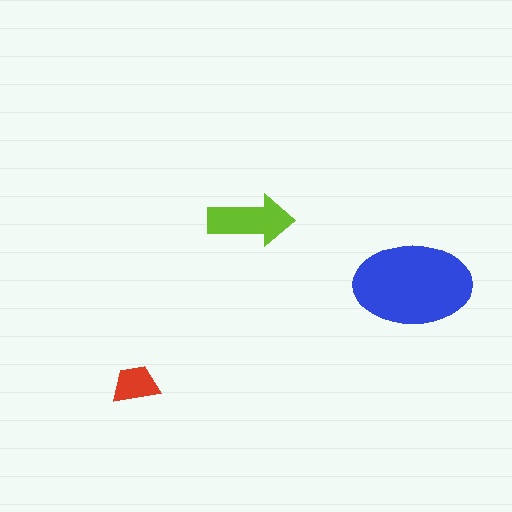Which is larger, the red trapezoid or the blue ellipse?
The blue ellipse.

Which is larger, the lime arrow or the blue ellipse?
The blue ellipse.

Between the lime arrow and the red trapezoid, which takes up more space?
The lime arrow.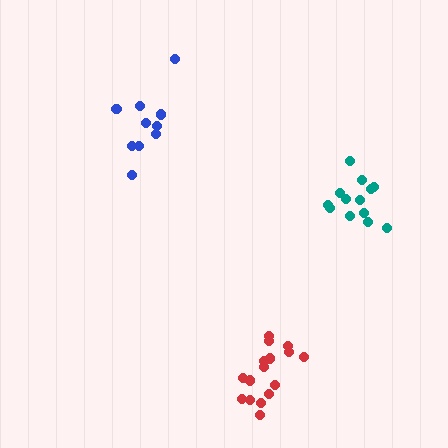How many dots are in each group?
Group 1: 10 dots, Group 2: 16 dots, Group 3: 13 dots (39 total).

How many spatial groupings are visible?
There are 3 spatial groupings.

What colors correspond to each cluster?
The clusters are colored: blue, red, teal.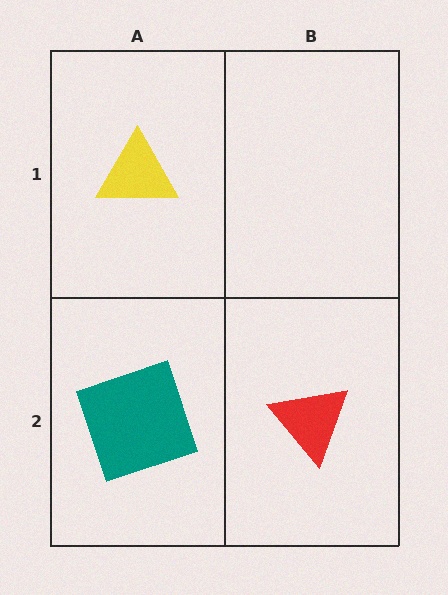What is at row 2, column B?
A red triangle.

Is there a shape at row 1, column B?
No, that cell is empty.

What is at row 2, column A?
A teal square.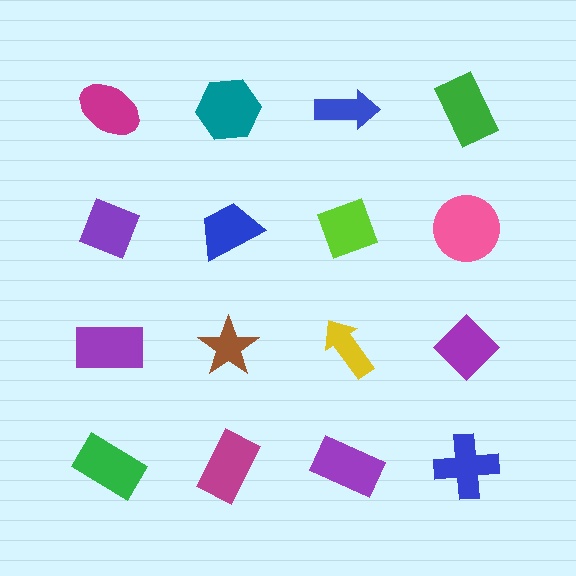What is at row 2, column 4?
A pink circle.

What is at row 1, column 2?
A teal hexagon.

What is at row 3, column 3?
A yellow arrow.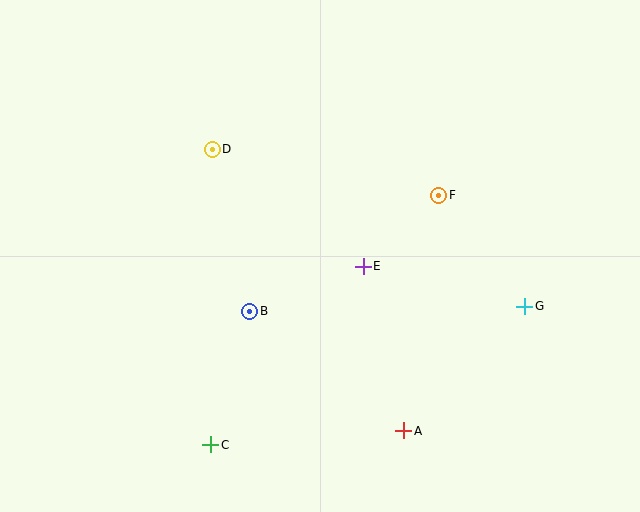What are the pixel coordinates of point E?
Point E is at (363, 266).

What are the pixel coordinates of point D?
Point D is at (212, 149).